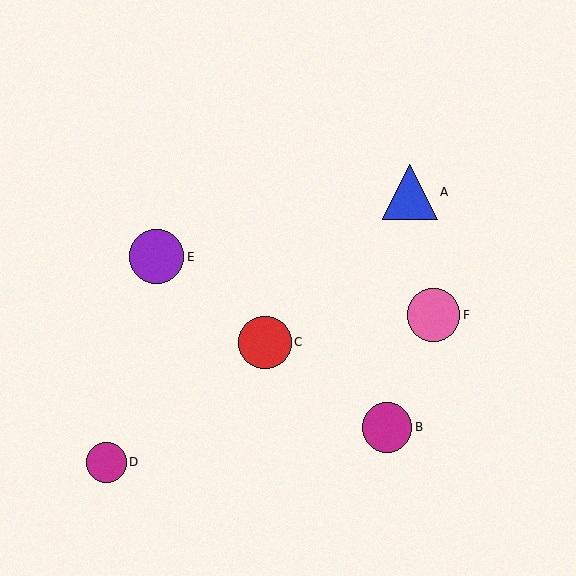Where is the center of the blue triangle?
The center of the blue triangle is at (410, 192).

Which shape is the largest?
The blue triangle (labeled A) is the largest.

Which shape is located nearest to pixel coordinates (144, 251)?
The purple circle (labeled E) at (156, 257) is nearest to that location.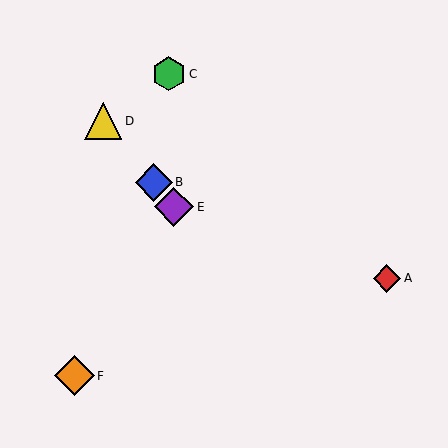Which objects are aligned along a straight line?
Objects B, D, E are aligned along a straight line.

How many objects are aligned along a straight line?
3 objects (B, D, E) are aligned along a straight line.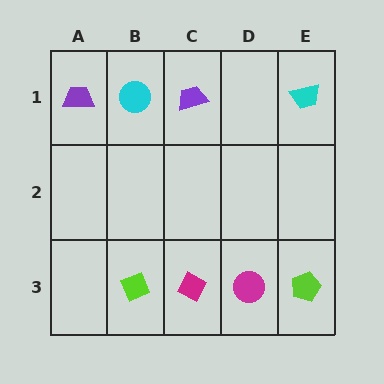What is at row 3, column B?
A lime diamond.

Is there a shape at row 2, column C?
No, that cell is empty.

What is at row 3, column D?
A magenta circle.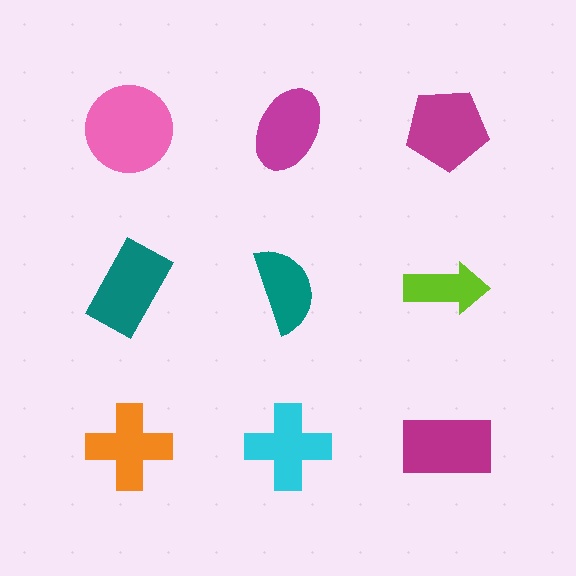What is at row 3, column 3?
A magenta rectangle.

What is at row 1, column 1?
A pink circle.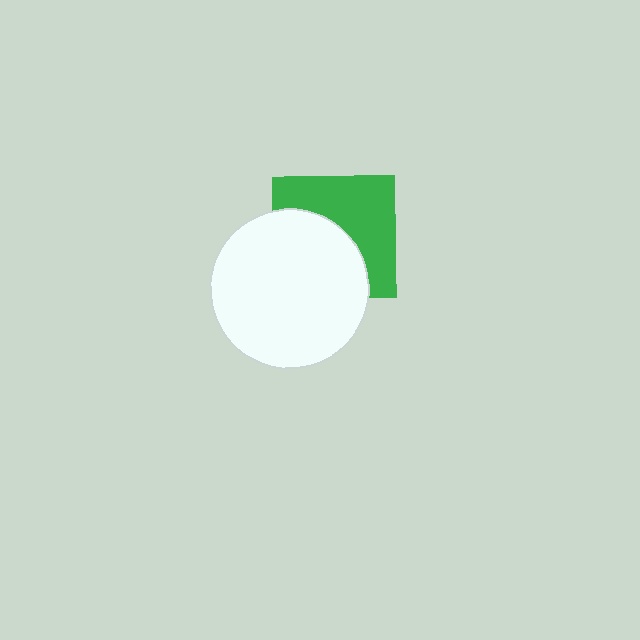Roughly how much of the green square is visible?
About half of it is visible (roughly 52%).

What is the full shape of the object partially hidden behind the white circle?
The partially hidden object is a green square.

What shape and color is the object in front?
The object in front is a white circle.